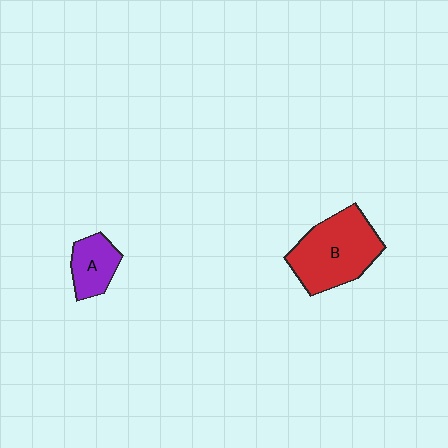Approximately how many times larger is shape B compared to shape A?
Approximately 2.2 times.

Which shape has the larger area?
Shape B (red).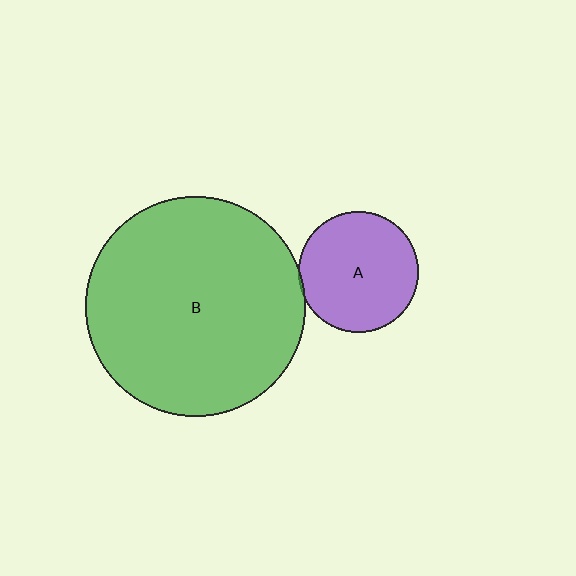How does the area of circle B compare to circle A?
Approximately 3.4 times.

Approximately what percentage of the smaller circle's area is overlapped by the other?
Approximately 5%.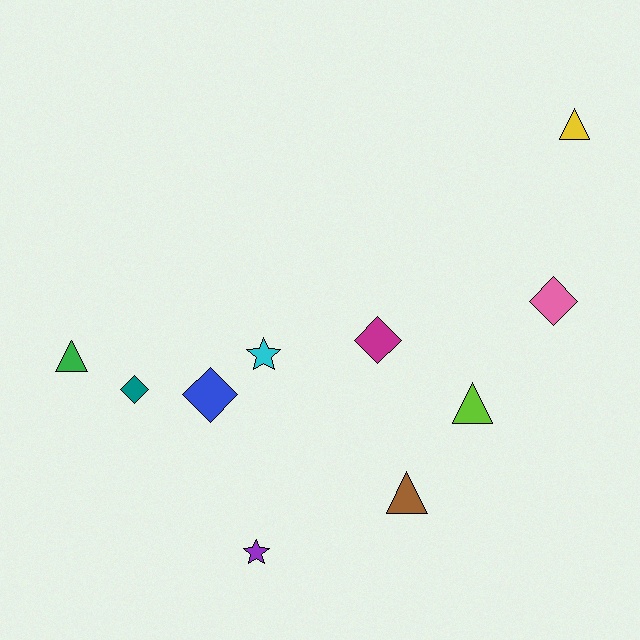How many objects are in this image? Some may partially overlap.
There are 10 objects.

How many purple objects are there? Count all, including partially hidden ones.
There is 1 purple object.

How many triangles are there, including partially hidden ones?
There are 4 triangles.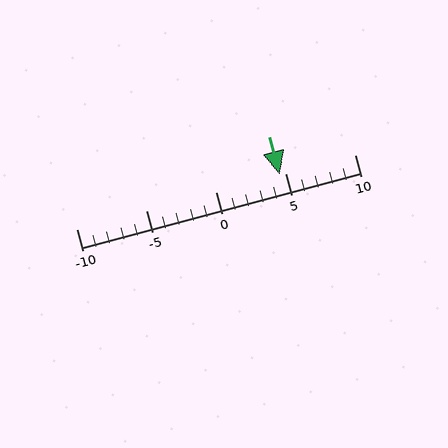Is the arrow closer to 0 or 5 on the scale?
The arrow is closer to 5.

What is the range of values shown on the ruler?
The ruler shows values from -10 to 10.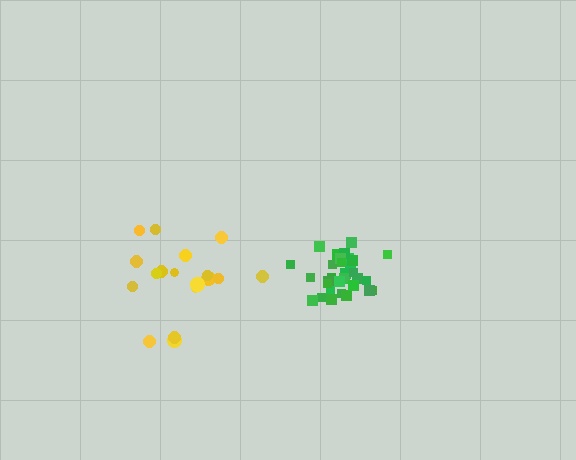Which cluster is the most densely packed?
Green.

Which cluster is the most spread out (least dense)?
Yellow.